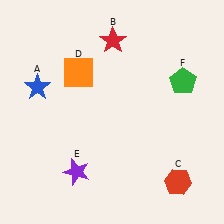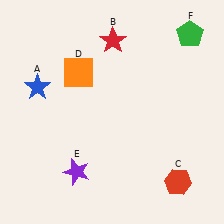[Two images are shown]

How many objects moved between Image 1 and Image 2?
1 object moved between the two images.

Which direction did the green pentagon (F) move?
The green pentagon (F) moved up.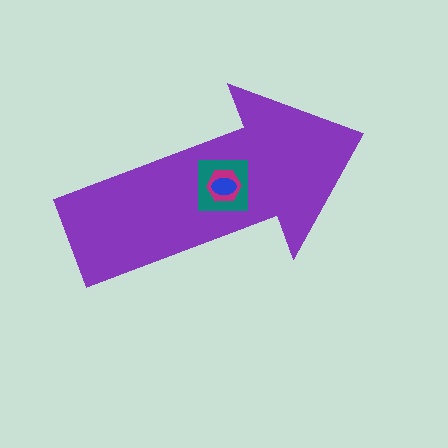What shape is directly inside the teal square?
The magenta hexagon.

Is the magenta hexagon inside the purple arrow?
Yes.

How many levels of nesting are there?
4.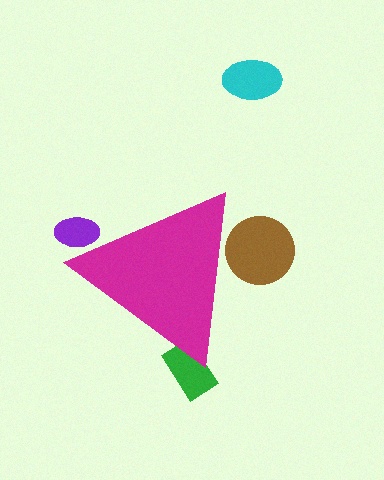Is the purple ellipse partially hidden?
Yes, the purple ellipse is partially hidden behind the magenta triangle.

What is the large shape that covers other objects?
A magenta triangle.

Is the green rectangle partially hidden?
Yes, the green rectangle is partially hidden behind the magenta triangle.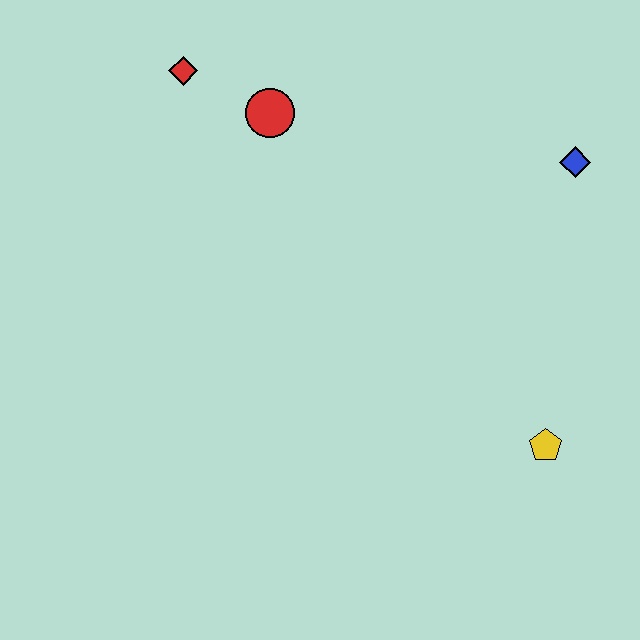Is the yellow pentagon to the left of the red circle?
No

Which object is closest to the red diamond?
The red circle is closest to the red diamond.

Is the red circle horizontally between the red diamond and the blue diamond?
Yes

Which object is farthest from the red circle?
The yellow pentagon is farthest from the red circle.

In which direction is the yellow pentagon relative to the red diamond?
The yellow pentagon is below the red diamond.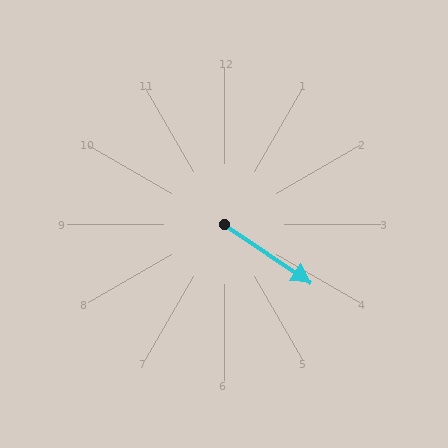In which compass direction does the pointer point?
Southeast.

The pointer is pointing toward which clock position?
Roughly 4 o'clock.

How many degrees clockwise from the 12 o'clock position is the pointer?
Approximately 124 degrees.